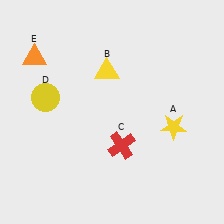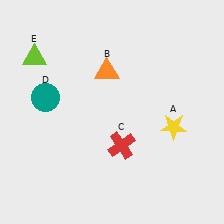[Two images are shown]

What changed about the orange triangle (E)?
In Image 1, E is orange. In Image 2, it changed to lime.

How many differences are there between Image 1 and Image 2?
There are 3 differences between the two images.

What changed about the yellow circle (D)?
In Image 1, D is yellow. In Image 2, it changed to teal.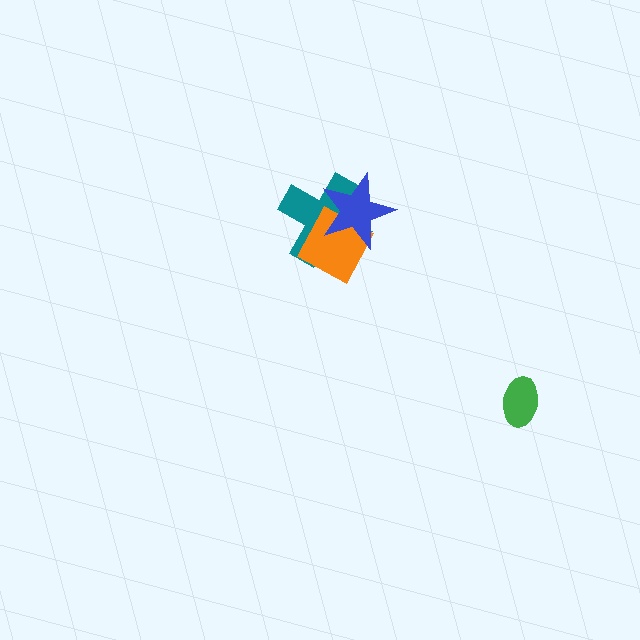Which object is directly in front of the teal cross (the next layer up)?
The orange diamond is directly in front of the teal cross.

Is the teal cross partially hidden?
Yes, it is partially covered by another shape.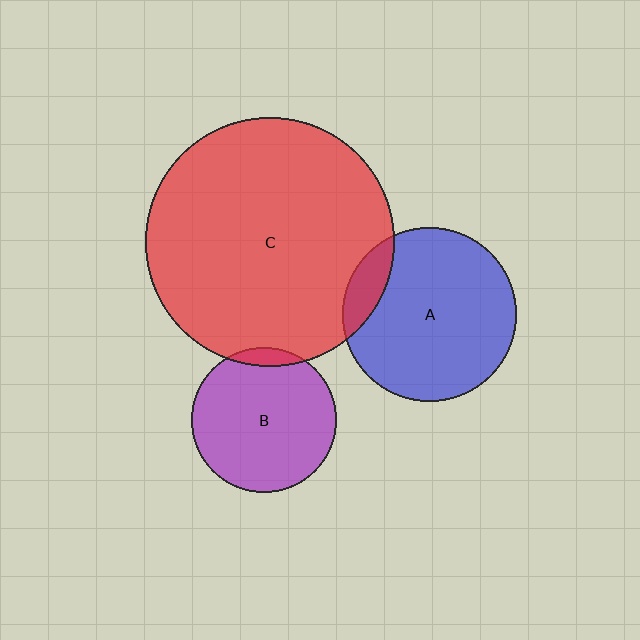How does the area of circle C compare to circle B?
Approximately 3.0 times.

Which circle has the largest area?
Circle C (red).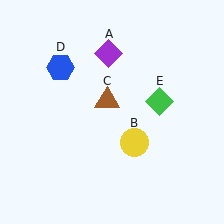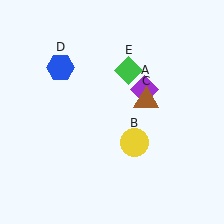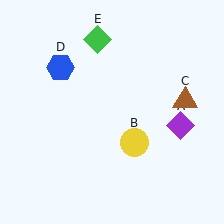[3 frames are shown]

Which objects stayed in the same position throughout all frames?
Yellow circle (object B) and blue hexagon (object D) remained stationary.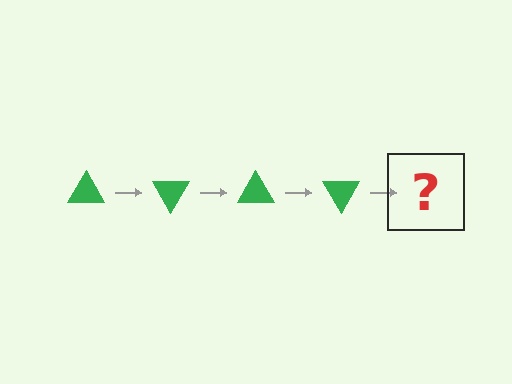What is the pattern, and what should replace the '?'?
The pattern is that the triangle rotates 60 degrees each step. The '?' should be a green triangle rotated 240 degrees.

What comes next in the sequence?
The next element should be a green triangle rotated 240 degrees.